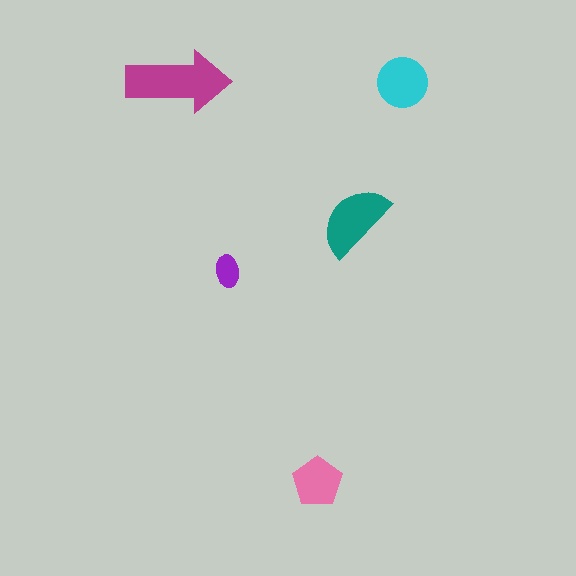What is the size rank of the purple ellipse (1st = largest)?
5th.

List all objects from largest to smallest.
The magenta arrow, the teal semicircle, the cyan circle, the pink pentagon, the purple ellipse.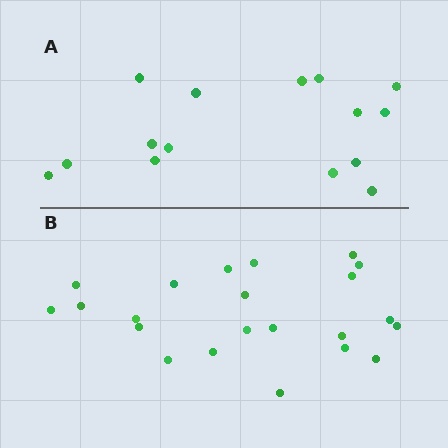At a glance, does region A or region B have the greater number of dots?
Region B (the bottom region) has more dots.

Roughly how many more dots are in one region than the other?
Region B has roughly 8 or so more dots than region A.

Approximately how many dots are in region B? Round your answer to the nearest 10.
About 20 dots. (The exact count is 22, which rounds to 20.)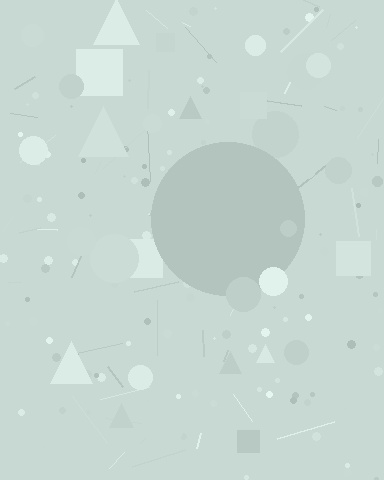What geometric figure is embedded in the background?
A circle is embedded in the background.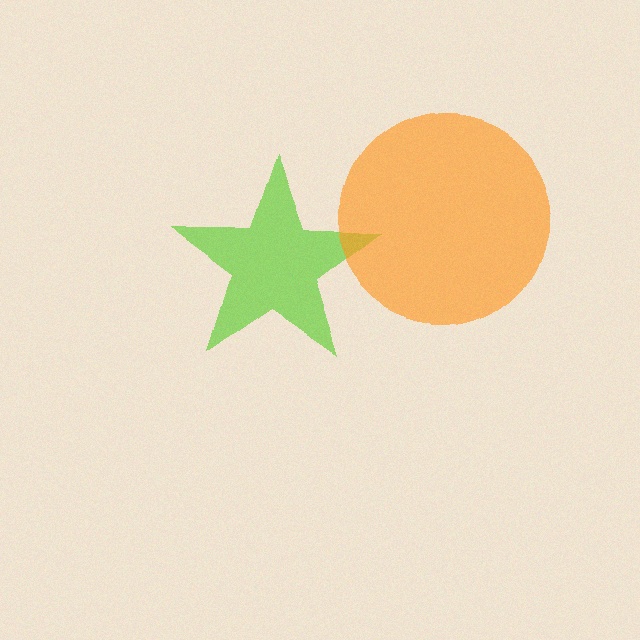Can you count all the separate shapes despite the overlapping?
Yes, there are 2 separate shapes.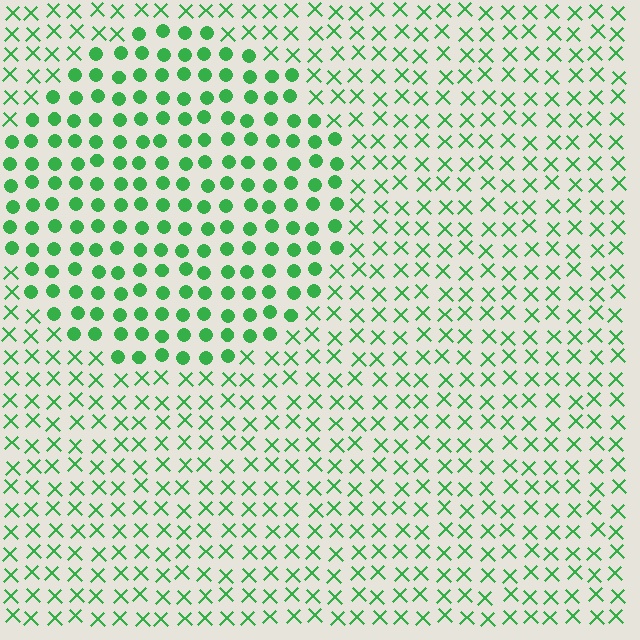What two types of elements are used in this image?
The image uses circles inside the circle region and X marks outside it.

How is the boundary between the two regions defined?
The boundary is defined by a change in element shape: circles inside vs. X marks outside. All elements share the same color and spacing.